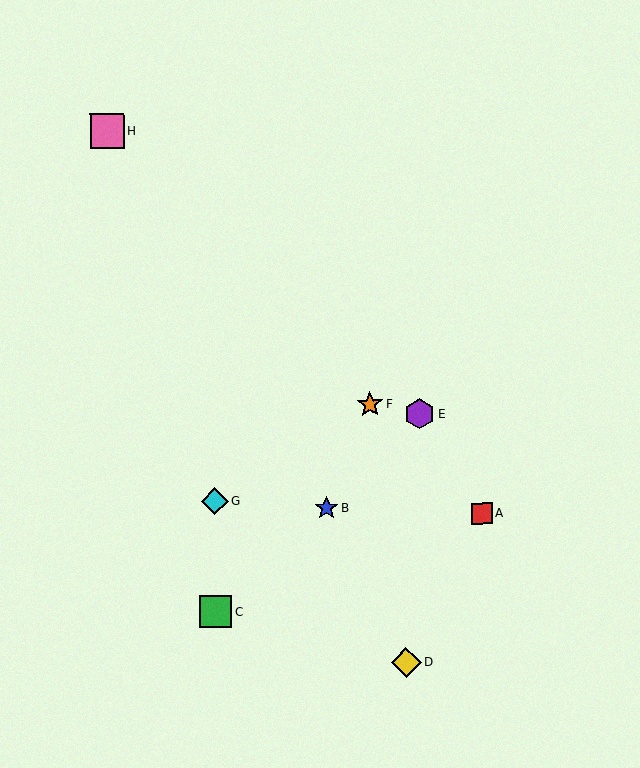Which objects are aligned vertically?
Objects C, G are aligned vertically.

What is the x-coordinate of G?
Object G is at x≈215.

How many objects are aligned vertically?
2 objects (C, G) are aligned vertically.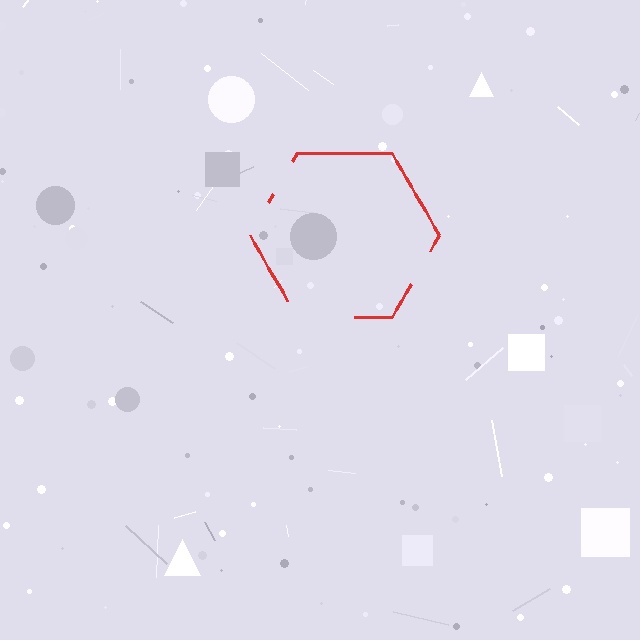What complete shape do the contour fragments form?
The contour fragments form a hexagon.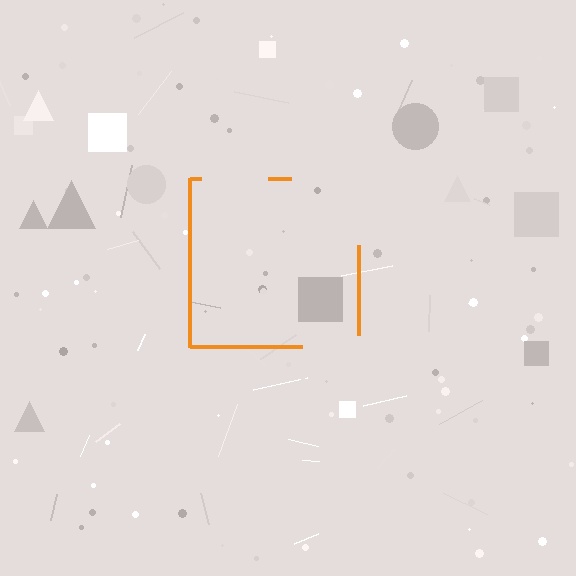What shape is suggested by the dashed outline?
The dashed outline suggests a square.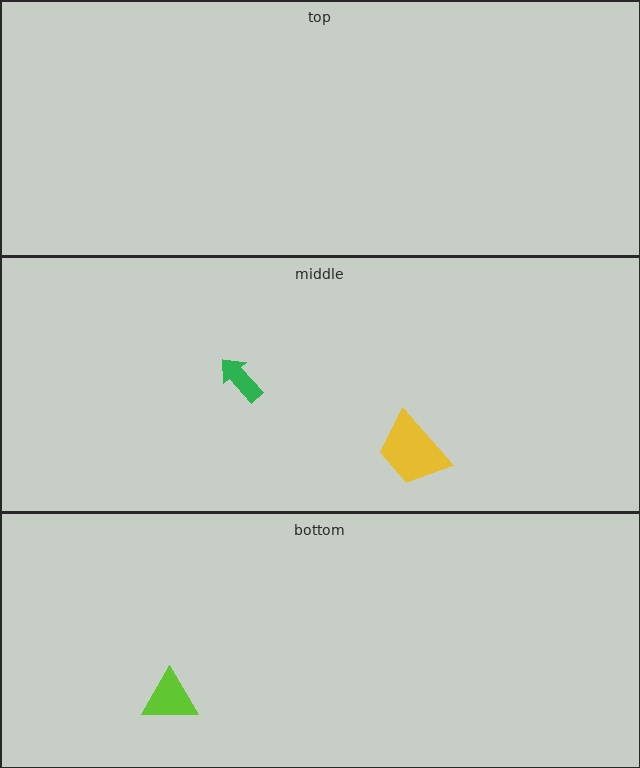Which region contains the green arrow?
The middle region.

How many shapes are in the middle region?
2.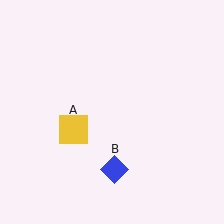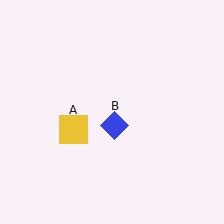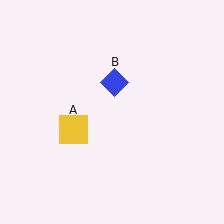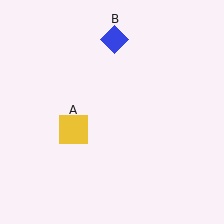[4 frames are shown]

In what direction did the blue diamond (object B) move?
The blue diamond (object B) moved up.